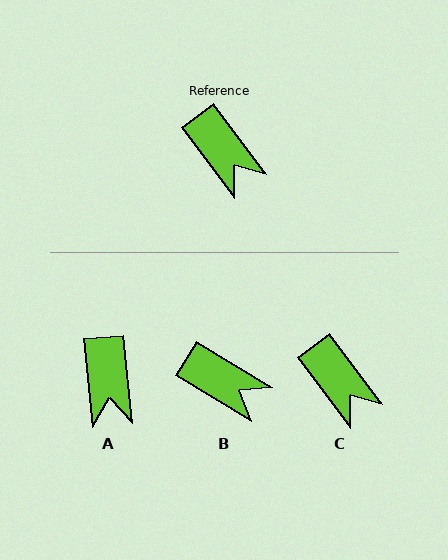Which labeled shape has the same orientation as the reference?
C.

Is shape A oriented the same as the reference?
No, it is off by about 32 degrees.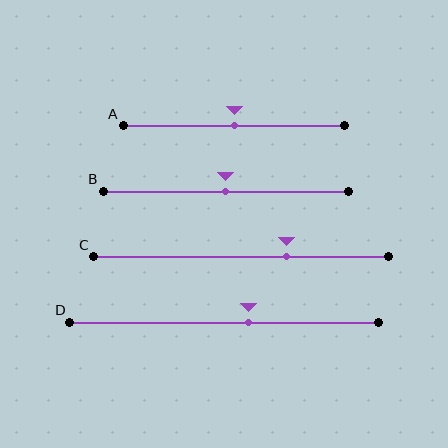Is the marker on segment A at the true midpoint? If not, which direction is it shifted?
Yes, the marker on segment A is at the true midpoint.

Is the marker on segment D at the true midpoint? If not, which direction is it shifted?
No, the marker on segment D is shifted to the right by about 8% of the segment length.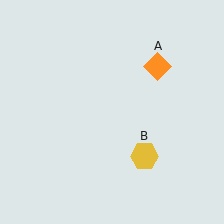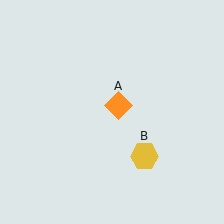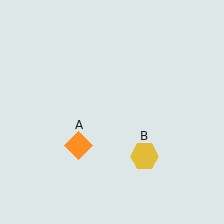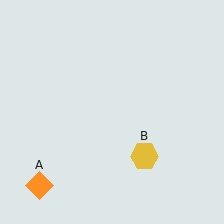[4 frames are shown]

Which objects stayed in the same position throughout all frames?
Yellow hexagon (object B) remained stationary.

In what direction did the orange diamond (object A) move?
The orange diamond (object A) moved down and to the left.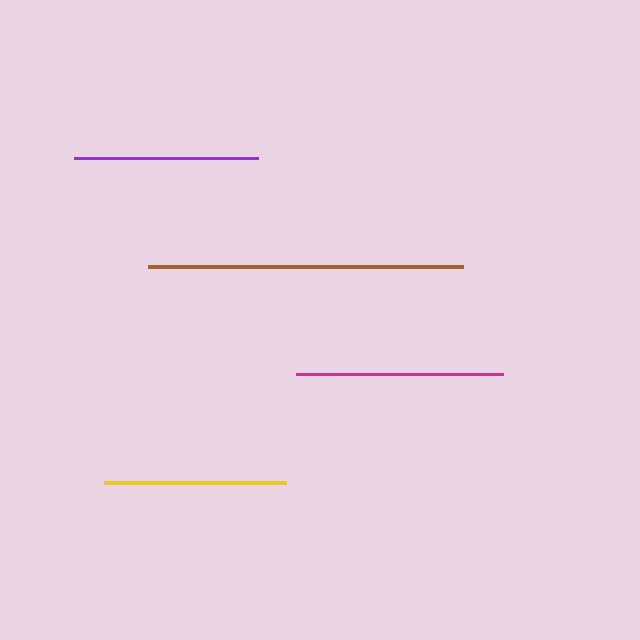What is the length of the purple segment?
The purple segment is approximately 184 pixels long.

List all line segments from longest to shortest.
From longest to shortest: brown, magenta, purple, yellow.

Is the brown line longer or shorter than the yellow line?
The brown line is longer than the yellow line.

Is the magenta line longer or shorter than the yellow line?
The magenta line is longer than the yellow line.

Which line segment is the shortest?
The yellow line is the shortest at approximately 181 pixels.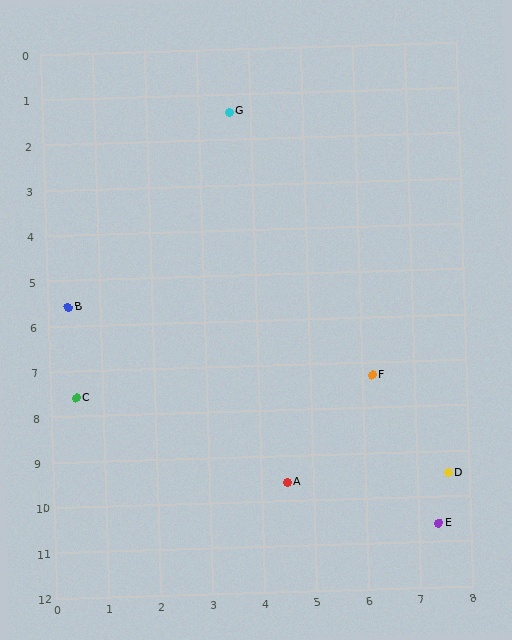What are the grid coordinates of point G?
Point G is at approximately (3.6, 1.4).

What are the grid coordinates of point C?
Point C is at approximately (0.5, 7.6).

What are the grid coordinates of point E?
Point E is at approximately (7.4, 10.6).